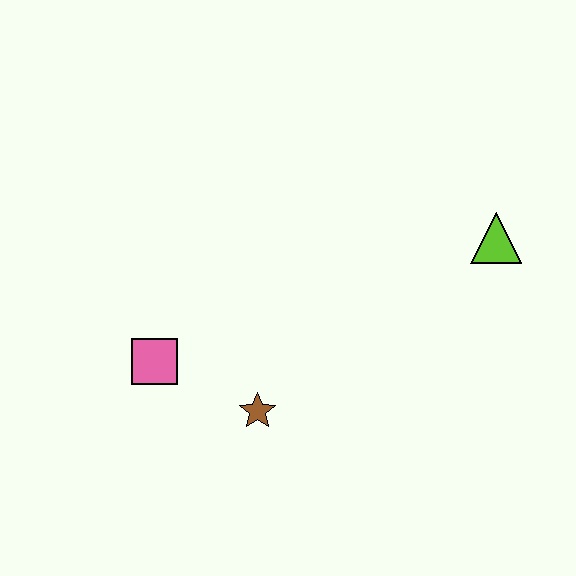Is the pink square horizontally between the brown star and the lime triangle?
No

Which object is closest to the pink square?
The brown star is closest to the pink square.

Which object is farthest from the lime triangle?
The pink square is farthest from the lime triangle.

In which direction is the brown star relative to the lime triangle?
The brown star is to the left of the lime triangle.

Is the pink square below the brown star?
No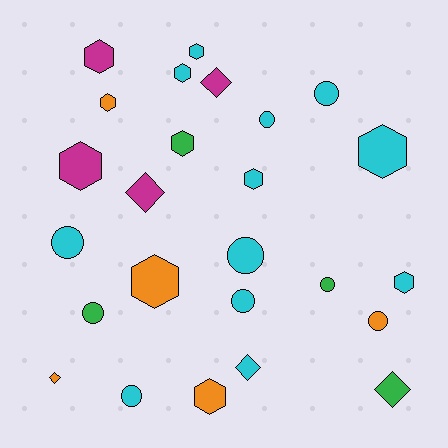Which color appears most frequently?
Cyan, with 12 objects.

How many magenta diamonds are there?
There are 2 magenta diamonds.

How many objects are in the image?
There are 25 objects.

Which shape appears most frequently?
Hexagon, with 11 objects.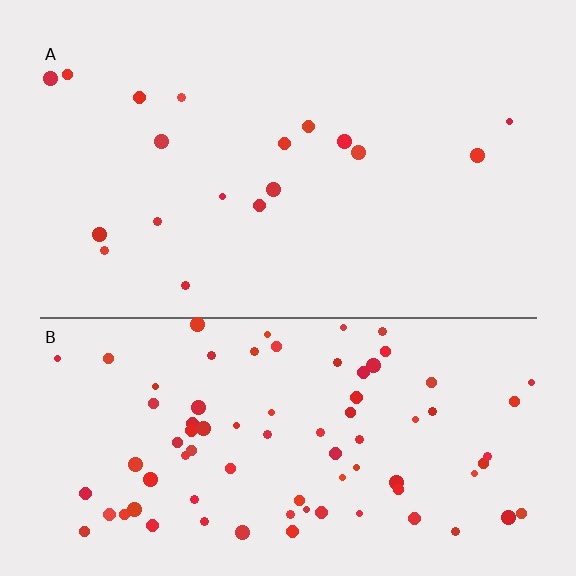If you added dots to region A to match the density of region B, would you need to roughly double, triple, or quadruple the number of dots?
Approximately quadruple.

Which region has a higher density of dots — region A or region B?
B (the bottom).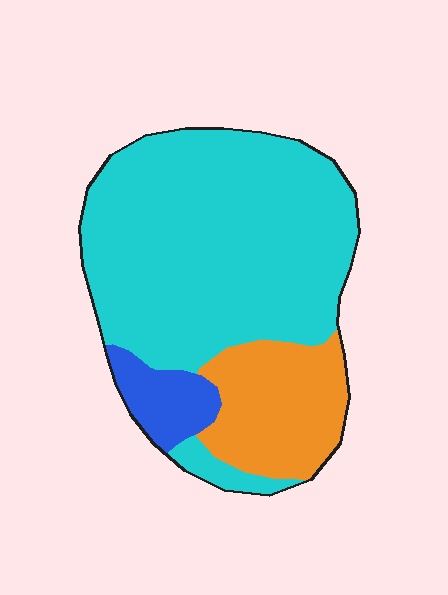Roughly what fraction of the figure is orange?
Orange takes up about one fifth (1/5) of the figure.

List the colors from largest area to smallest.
From largest to smallest: cyan, orange, blue.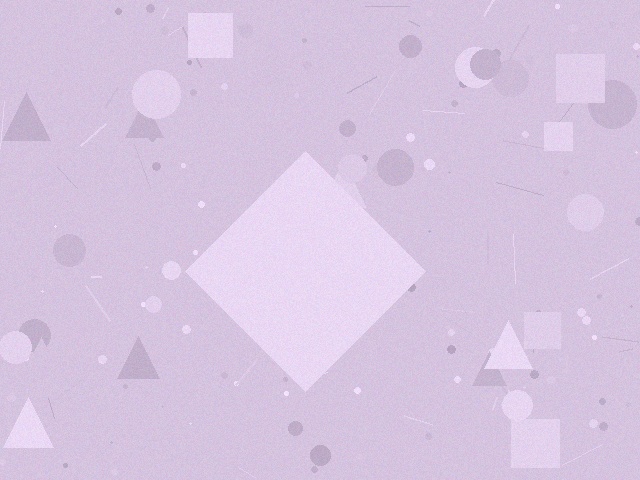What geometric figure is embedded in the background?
A diamond is embedded in the background.